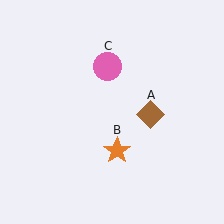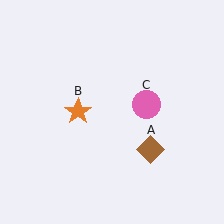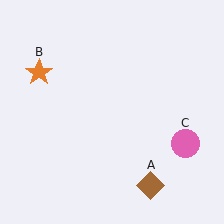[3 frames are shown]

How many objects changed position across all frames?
3 objects changed position: brown diamond (object A), orange star (object B), pink circle (object C).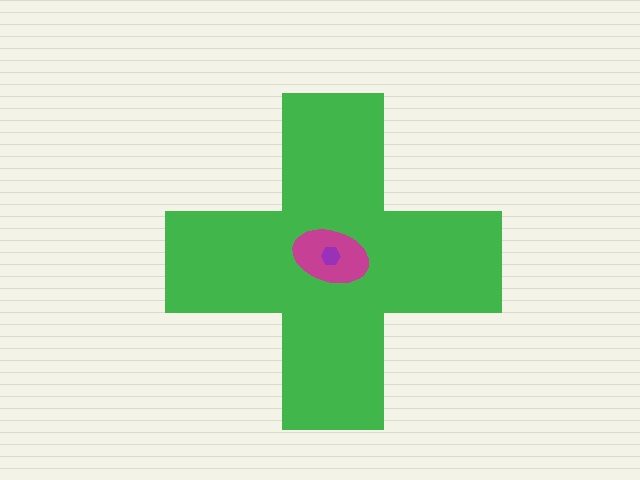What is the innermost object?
The purple hexagon.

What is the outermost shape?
The green cross.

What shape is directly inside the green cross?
The magenta ellipse.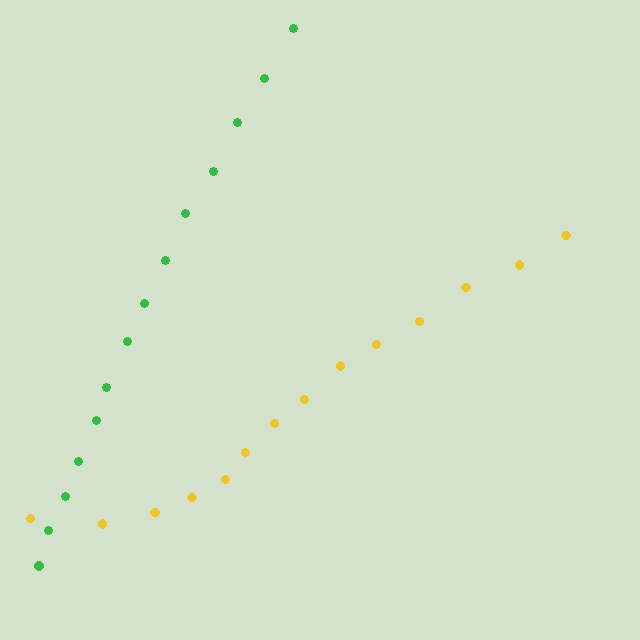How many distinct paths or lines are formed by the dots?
There are 2 distinct paths.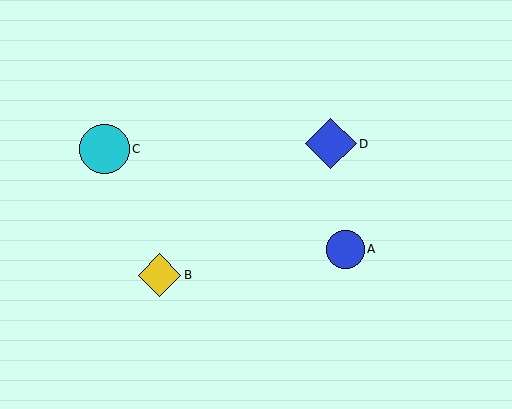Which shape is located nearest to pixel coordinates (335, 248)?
The blue circle (labeled A) at (345, 249) is nearest to that location.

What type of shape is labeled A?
Shape A is a blue circle.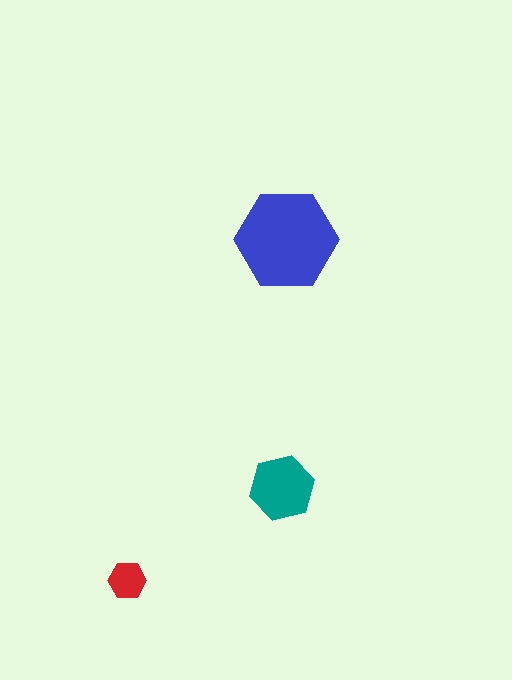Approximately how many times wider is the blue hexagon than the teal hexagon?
About 1.5 times wider.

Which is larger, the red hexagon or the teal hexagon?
The teal one.